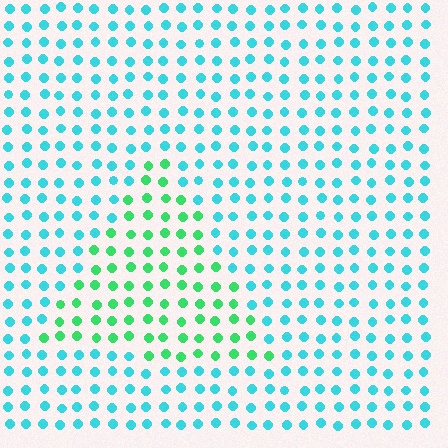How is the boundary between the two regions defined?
The boundary is defined purely by a slight shift in hue (about 45 degrees). Spacing, size, and orientation are identical on both sides.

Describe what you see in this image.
The image is filled with small cyan elements in a uniform arrangement. A triangle-shaped region is visible where the elements are tinted to a slightly different hue, forming a subtle color boundary.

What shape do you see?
I see a triangle.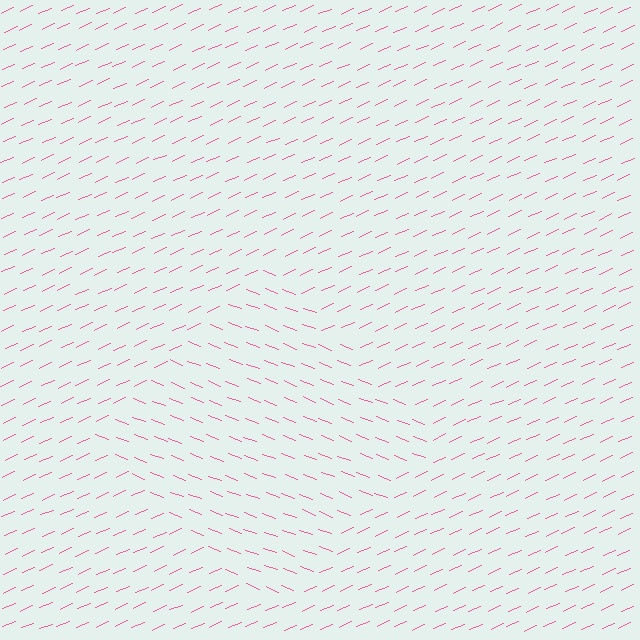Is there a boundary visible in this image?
Yes, there is a texture boundary formed by a change in line orientation.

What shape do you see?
I see a diamond.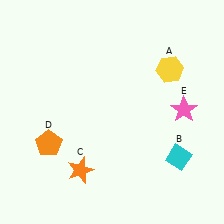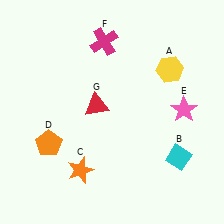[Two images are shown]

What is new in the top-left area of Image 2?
A magenta cross (F) was added in the top-left area of Image 2.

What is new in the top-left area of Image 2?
A red triangle (G) was added in the top-left area of Image 2.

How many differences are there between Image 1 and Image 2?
There are 2 differences between the two images.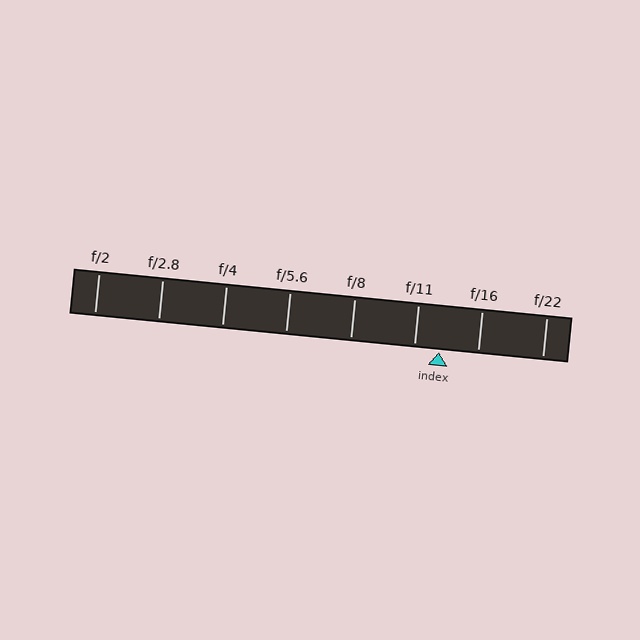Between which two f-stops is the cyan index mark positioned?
The index mark is between f/11 and f/16.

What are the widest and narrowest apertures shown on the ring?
The widest aperture shown is f/2 and the narrowest is f/22.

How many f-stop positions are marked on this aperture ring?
There are 8 f-stop positions marked.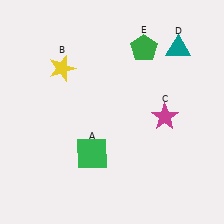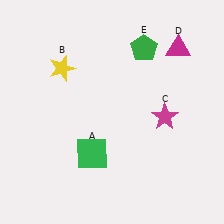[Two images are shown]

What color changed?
The triangle (D) changed from teal in Image 1 to magenta in Image 2.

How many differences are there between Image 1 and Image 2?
There is 1 difference between the two images.